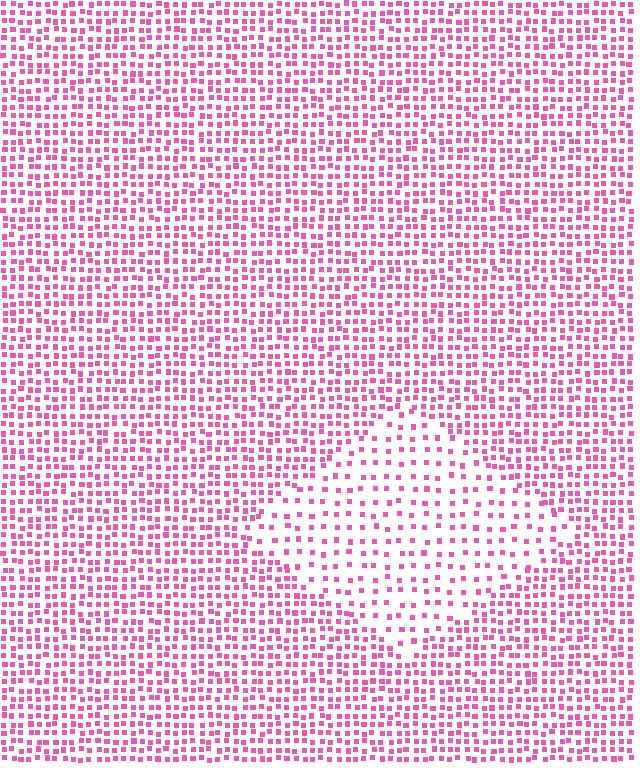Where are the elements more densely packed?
The elements are more densely packed outside the diamond boundary.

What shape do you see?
I see a diamond.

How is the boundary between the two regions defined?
The boundary is defined by a change in element density (approximately 2.2x ratio). All elements are the same color, size, and shape.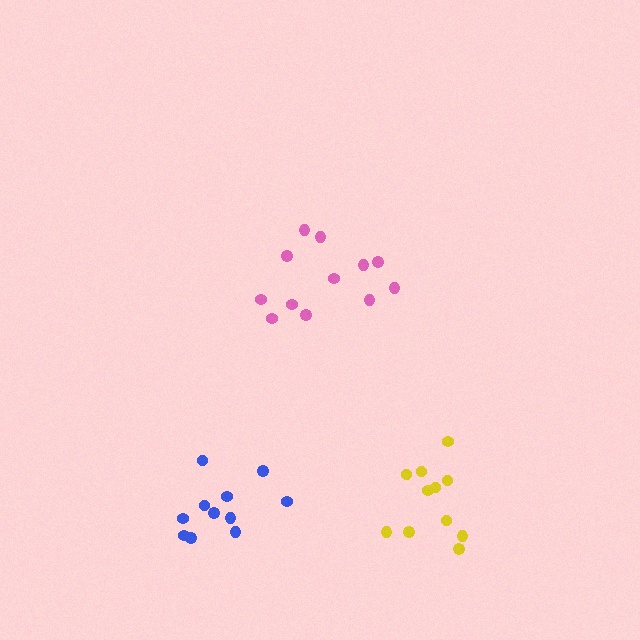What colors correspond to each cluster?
The clusters are colored: blue, pink, yellow.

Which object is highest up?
The pink cluster is topmost.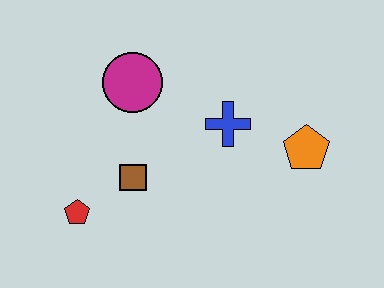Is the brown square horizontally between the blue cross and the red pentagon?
Yes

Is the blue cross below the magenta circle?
Yes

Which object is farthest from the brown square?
The orange pentagon is farthest from the brown square.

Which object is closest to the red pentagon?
The brown square is closest to the red pentagon.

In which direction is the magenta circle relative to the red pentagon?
The magenta circle is above the red pentagon.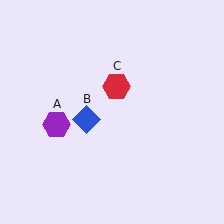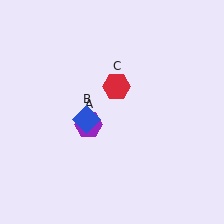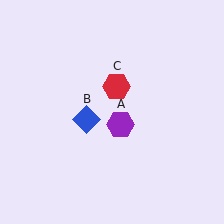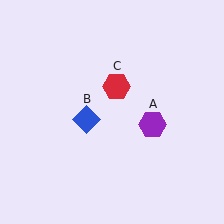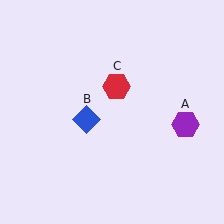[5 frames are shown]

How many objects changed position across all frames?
1 object changed position: purple hexagon (object A).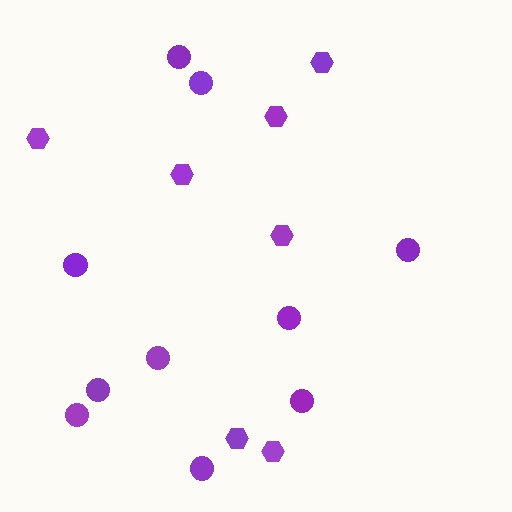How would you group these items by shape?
There are 2 groups: one group of hexagons (7) and one group of circles (10).